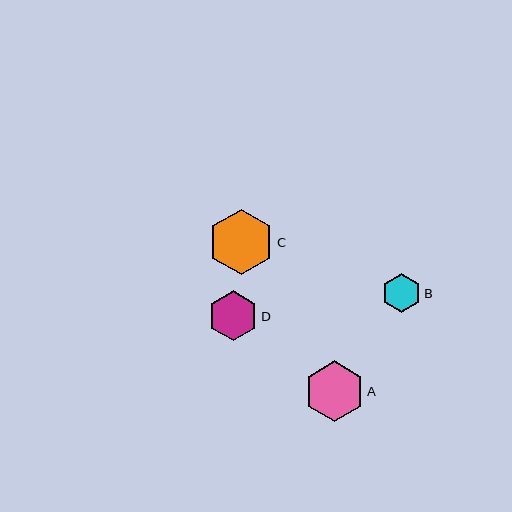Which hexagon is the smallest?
Hexagon B is the smallest with a size of approximately 39 pixels.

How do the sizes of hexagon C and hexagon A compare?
Hexagon C and hexagon A are approximately the same size.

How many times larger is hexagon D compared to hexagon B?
Hexagon D is approximately 1.3 times the size of hexagon B.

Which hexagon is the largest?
Hexagon C is the largest with a size of approximately 66 pixels.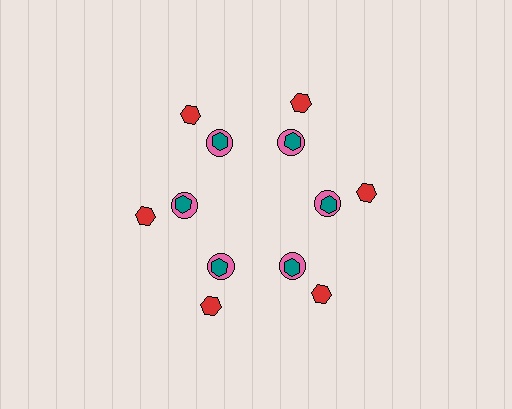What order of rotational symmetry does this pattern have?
This pattern has 6-fold rotational symmetry.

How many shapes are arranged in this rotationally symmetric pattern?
There are 18 shapes, arranged in 6 groups of 3.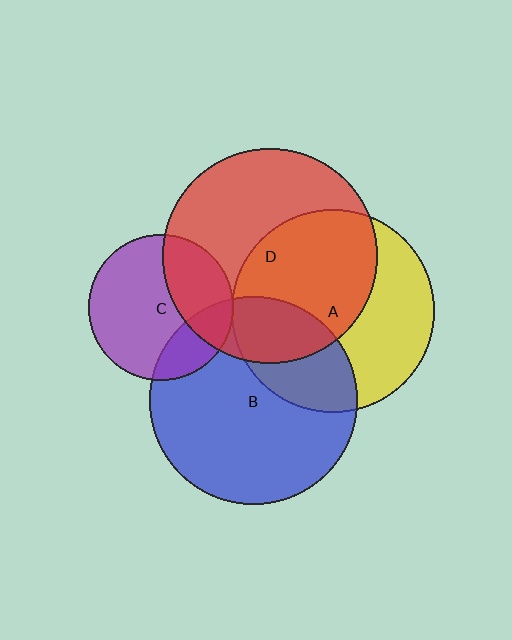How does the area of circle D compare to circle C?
Approximately 2.2 times.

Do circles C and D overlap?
Yes.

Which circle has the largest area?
Circle D (red).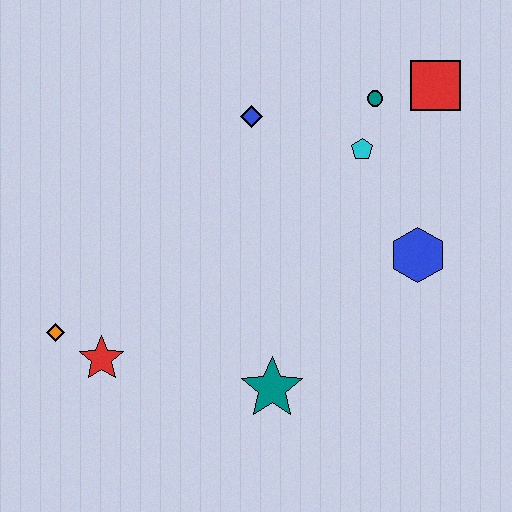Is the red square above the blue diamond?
Yes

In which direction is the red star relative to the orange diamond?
The red star is to the right of the orange diamond.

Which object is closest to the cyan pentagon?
The teal circle is closest to the cyan pentagon.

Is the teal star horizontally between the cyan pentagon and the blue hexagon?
No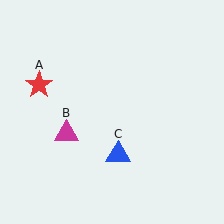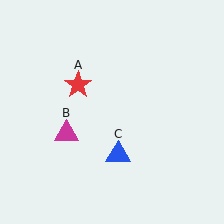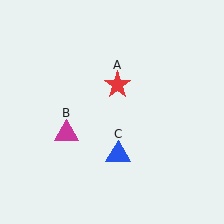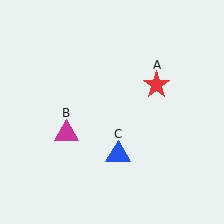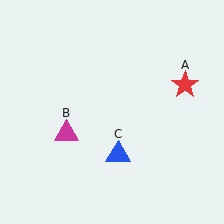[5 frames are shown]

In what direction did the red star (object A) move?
The red star (object A) moved right.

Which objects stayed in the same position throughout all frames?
Magenta triangle (object B) and blue triangle (object C) remained stationary.